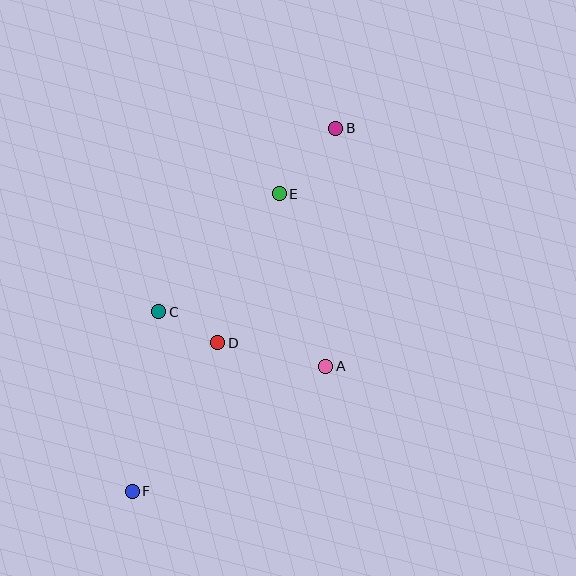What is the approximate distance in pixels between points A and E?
The distance between A and E is approximately 179 pixels.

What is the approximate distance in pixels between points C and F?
The distance between C and F is approximately 182 pixels.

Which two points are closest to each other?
Points C and D are closest to each other.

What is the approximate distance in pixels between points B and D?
The distance between B and D is approximately 245 pixels.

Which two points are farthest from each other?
Points B and F are farthest from each other.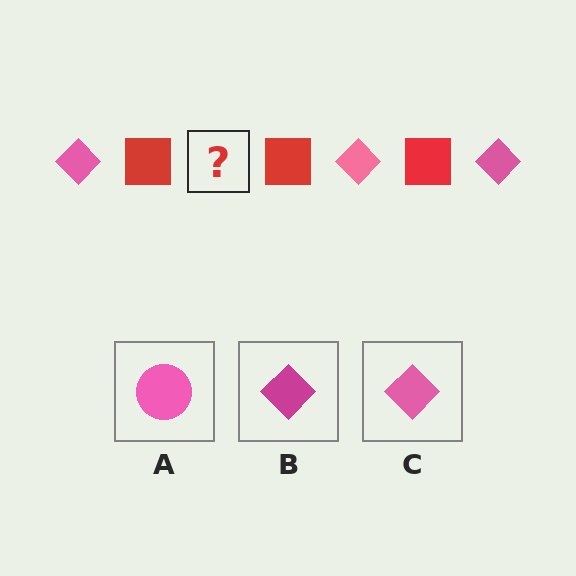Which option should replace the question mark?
Option C.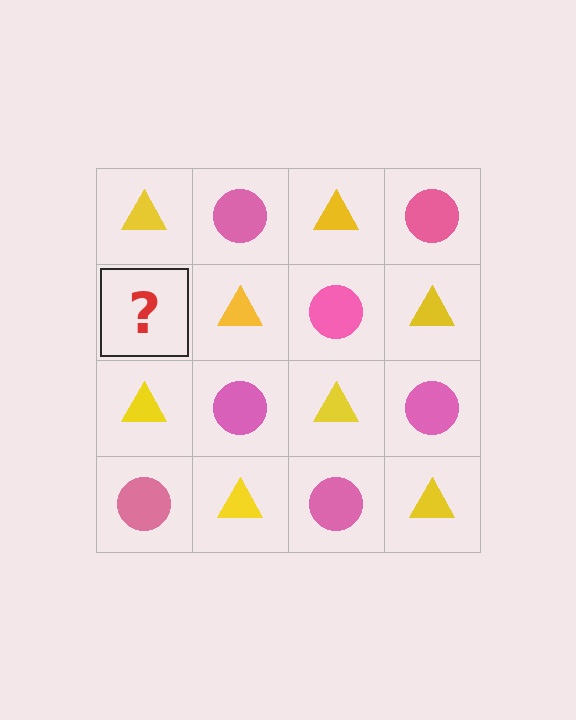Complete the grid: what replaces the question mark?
The question mark should be replaced with a pink circle.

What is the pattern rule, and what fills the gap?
The rule is that it alternates yellow triangle and pink circle in a checkerboard pattern. The gap should be filled with a pink circle.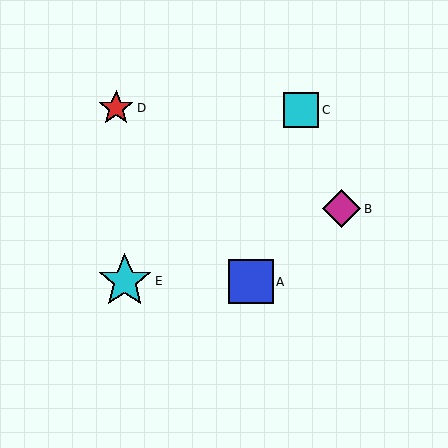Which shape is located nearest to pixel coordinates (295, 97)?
The cyan square (labeled C) at (301, 110) is nearest to that location.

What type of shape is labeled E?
Shape E is a cyan star.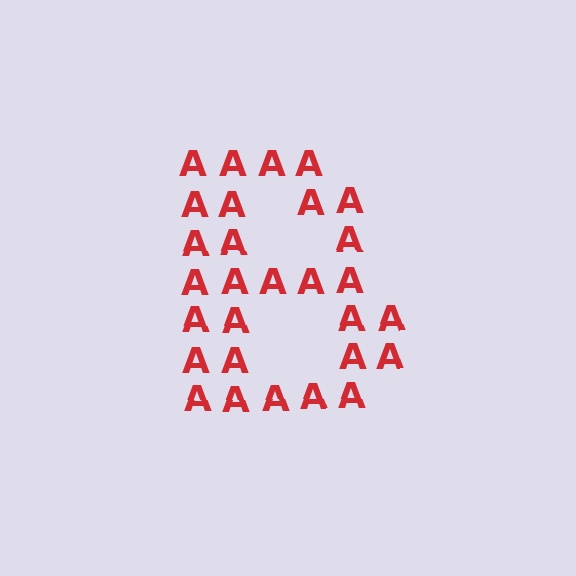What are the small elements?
The small elements are letter A's.